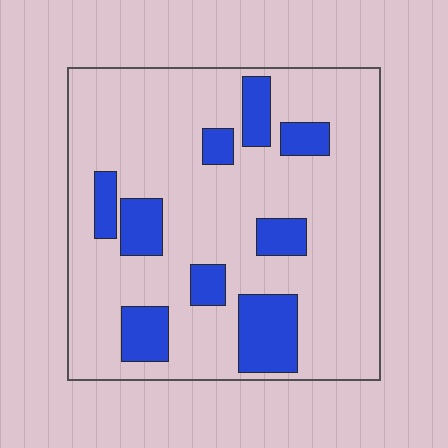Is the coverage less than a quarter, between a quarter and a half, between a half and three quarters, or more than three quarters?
Less than a quarter.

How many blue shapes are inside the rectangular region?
9.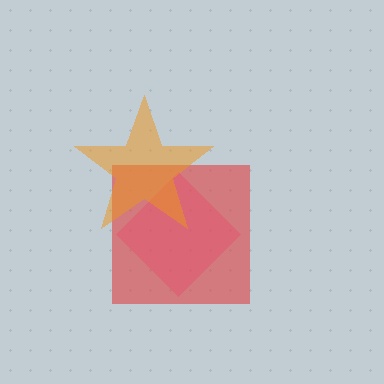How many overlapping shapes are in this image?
There are 3 overlapping shapes in the image.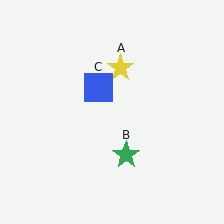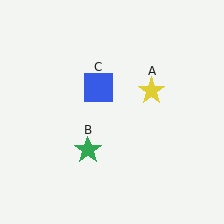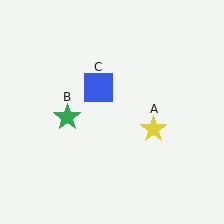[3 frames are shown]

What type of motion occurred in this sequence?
The yellow star (object A), green star (object B) rotated clockwise around the center of the scene.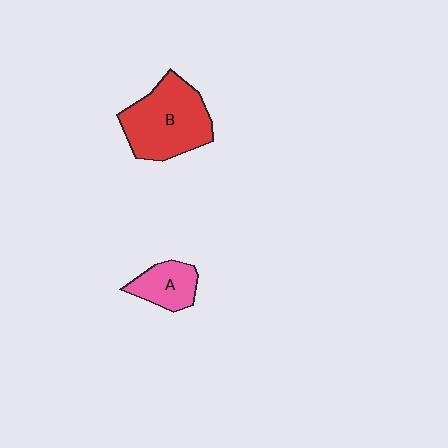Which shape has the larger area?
Shape B (red).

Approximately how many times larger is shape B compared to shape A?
Approximately 2.2 times.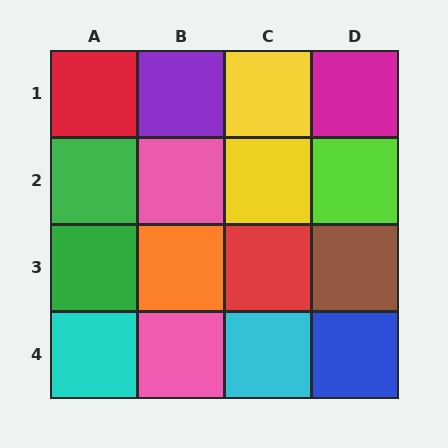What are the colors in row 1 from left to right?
Red, purple, yellow, magenta.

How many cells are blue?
1 cell is blue.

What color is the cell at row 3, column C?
Red.